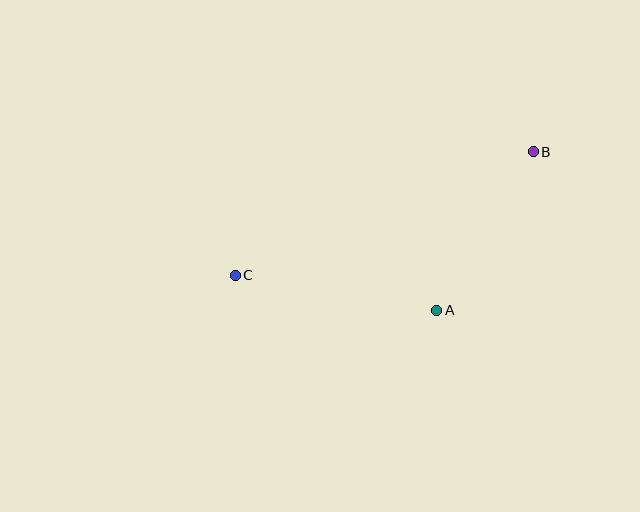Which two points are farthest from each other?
Points B and C are farthest from each other.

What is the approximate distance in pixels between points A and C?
The distance between A and C is approximately 204 pixels.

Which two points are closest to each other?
Points A and B are closest to each other.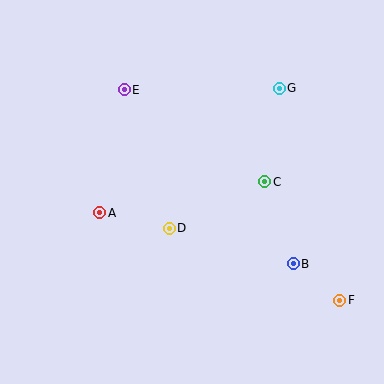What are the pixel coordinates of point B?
Point B is at (293, 264).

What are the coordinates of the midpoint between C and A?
The midpoint between C and A is at (182, 197).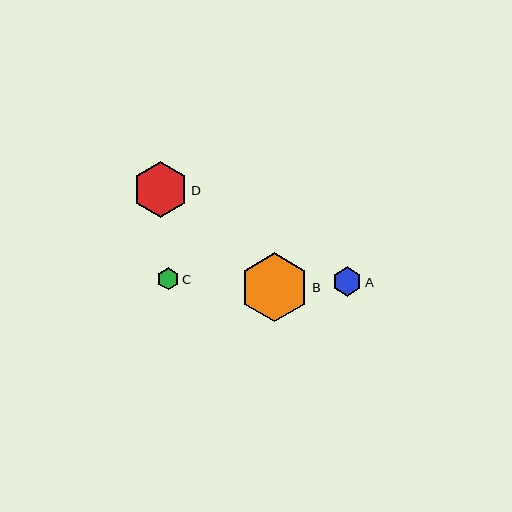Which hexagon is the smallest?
Hexagon C is the smallest with a size of approximately 22 pixels.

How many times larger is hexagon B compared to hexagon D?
Hexagon B is approximately 1.2 times the size of hexagon D.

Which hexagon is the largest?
Hexagon B is the largest with a size of approximately 69 pixels.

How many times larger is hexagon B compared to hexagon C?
Hexagon B is approximately 3.1 times the size of hexagon C.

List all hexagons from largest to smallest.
From largest to smallest: B, D, A, C.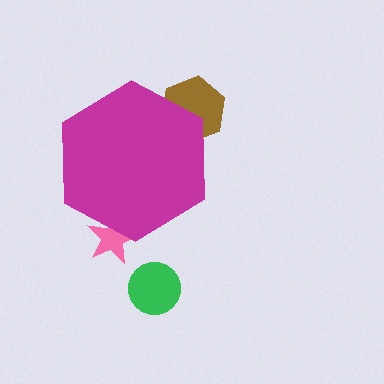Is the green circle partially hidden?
No, the green circle is fully visible.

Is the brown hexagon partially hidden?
Yes, the brown hexagon is partially hidden behind the magenta hexagon.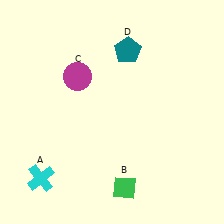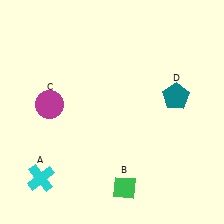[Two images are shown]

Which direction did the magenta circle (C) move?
The magenta circle (C) moved down.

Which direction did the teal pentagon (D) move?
The teal pentagon (D) moved right.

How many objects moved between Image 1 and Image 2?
2 objects moved between the two images.